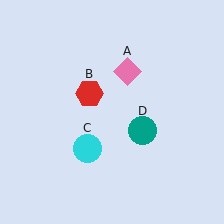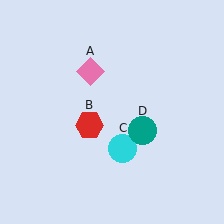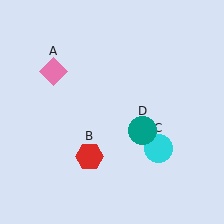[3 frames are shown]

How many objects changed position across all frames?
3 objects changed position: pink diamond (object A), red hexagon (object B), cyan circle (object C).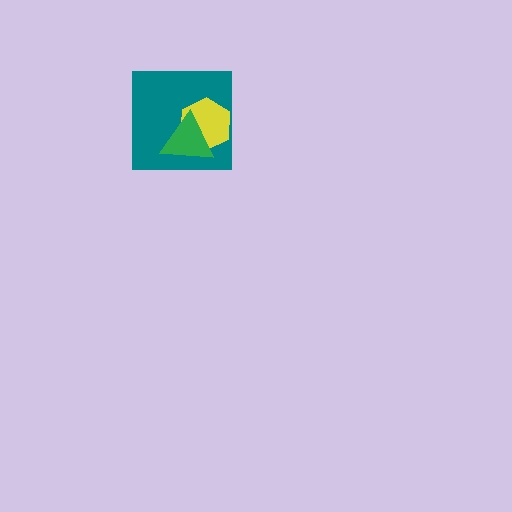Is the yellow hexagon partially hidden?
Yes, it is partially covered by another shape.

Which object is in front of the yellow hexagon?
The green triangle is in front of the yellow hexagon.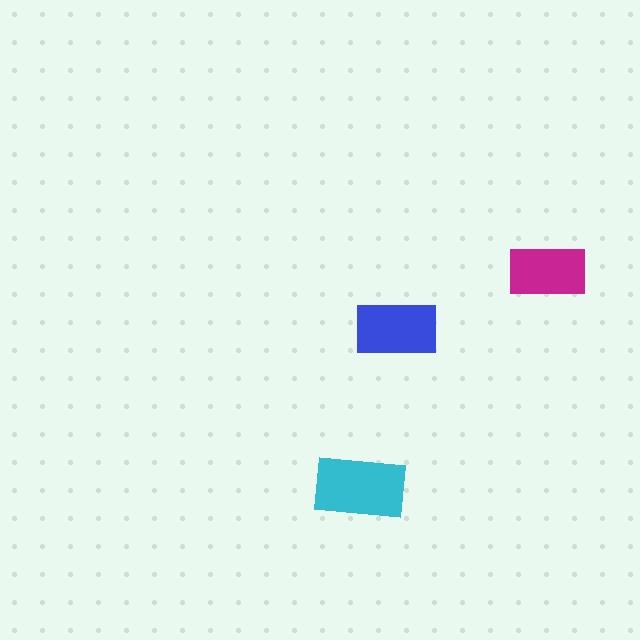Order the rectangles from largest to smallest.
the cyan one, the blue one, the magenta one.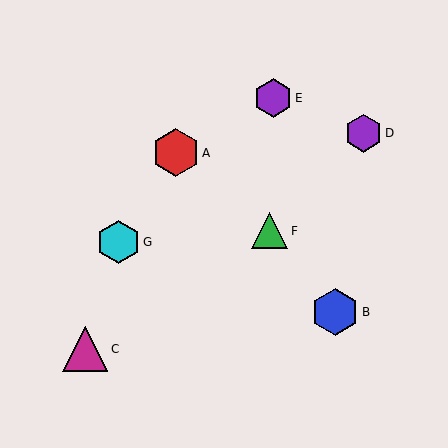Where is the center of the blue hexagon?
The center of the blue hexagon is at (335, 312).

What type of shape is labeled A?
Shape A is a red hexagon.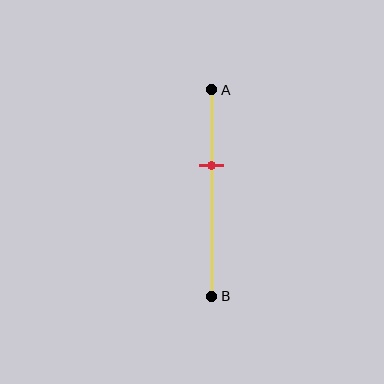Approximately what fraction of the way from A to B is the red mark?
The red mark is approximately 35% of the way from A to B.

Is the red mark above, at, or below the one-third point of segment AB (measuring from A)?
The red mark is below the one-third point of segment AB.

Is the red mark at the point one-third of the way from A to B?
No, the mark is at about 35% from A, not at the 33% one-third point.